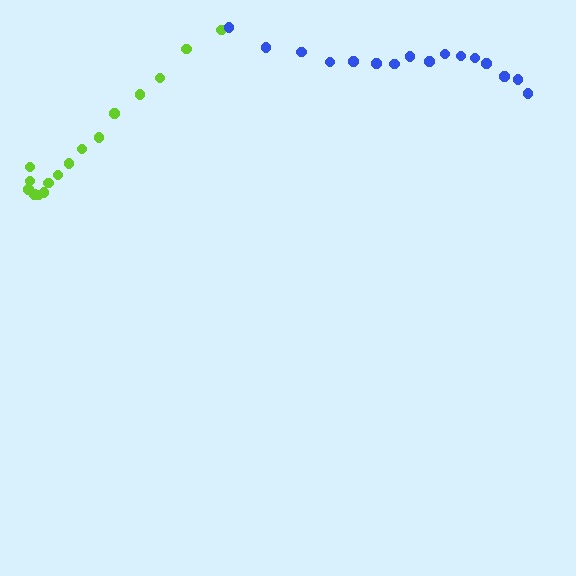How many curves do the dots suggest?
There are 2 distinct paths.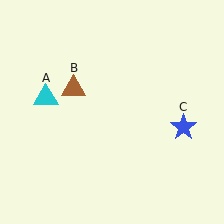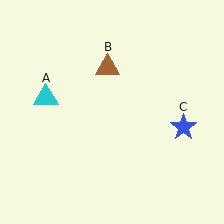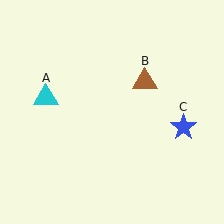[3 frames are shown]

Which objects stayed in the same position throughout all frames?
Cyan triangle (object A) and blue star (object C) remained stationary.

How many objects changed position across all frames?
1 object changed position: brown triangle (object B).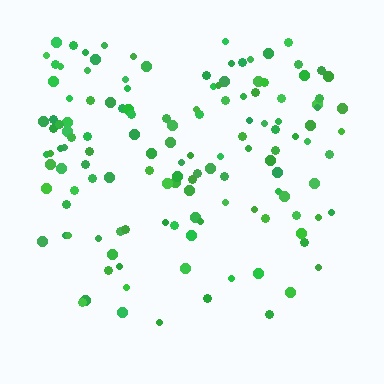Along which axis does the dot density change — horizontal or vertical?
Vertical.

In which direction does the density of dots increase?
From bottom to top, with the top side densest.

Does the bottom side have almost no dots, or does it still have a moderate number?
Still a moderate number, just noticeably fewer than the top.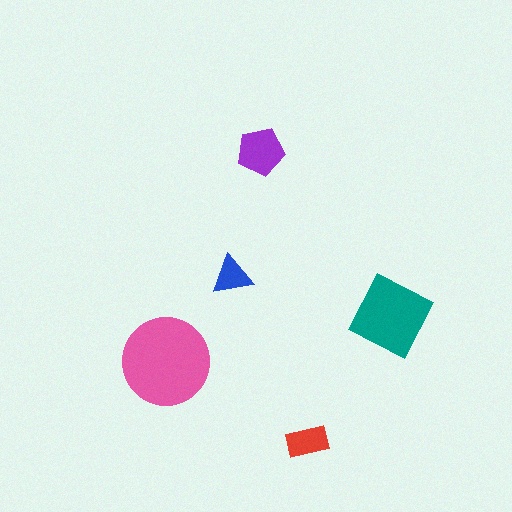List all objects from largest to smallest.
The pink circle, the teal square, the purple pentagon, the red rectangle, the blue triangle.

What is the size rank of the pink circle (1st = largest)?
1st.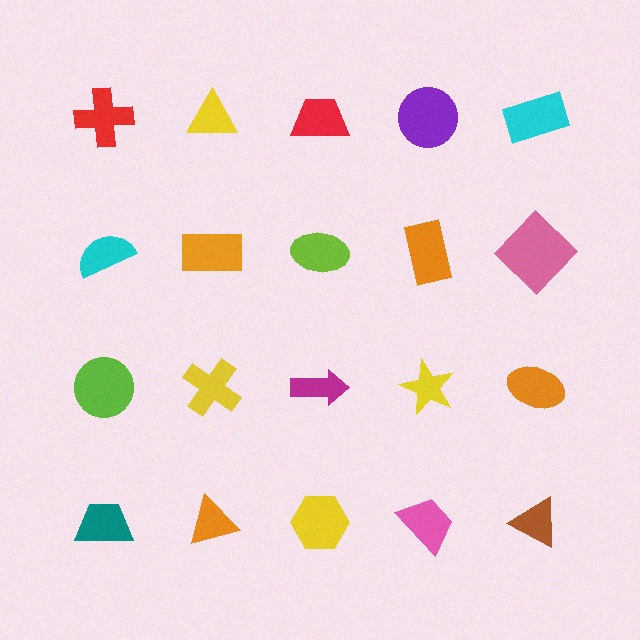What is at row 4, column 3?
A yellow hexagon.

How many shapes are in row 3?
5 shapes.